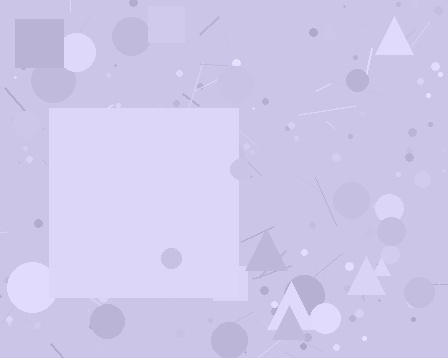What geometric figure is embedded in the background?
A square is embedded in the background.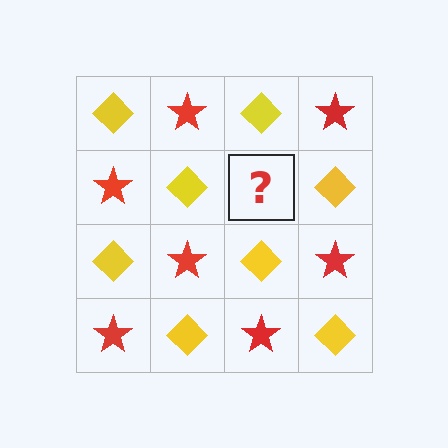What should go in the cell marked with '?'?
The missing cell should contain a red star.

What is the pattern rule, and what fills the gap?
The rule is that it alternates yellow diamond and red star in a checkerboard pattern. The gap should be filled with a red star.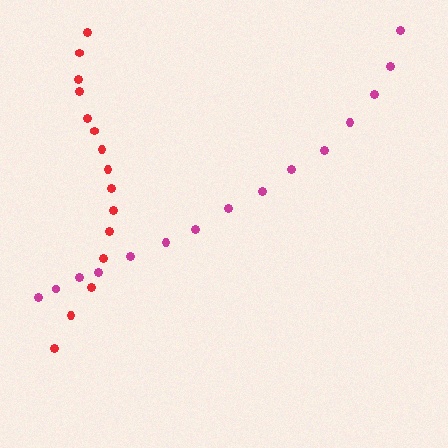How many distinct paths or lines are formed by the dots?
There are 2 distinct paths.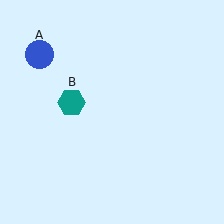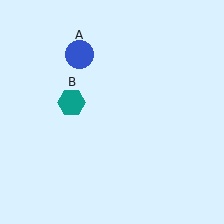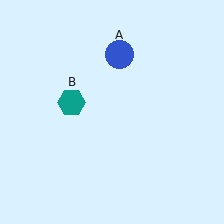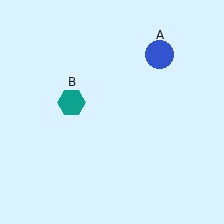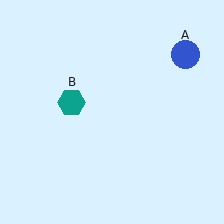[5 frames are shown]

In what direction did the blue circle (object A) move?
The blue circle (object A) moved right.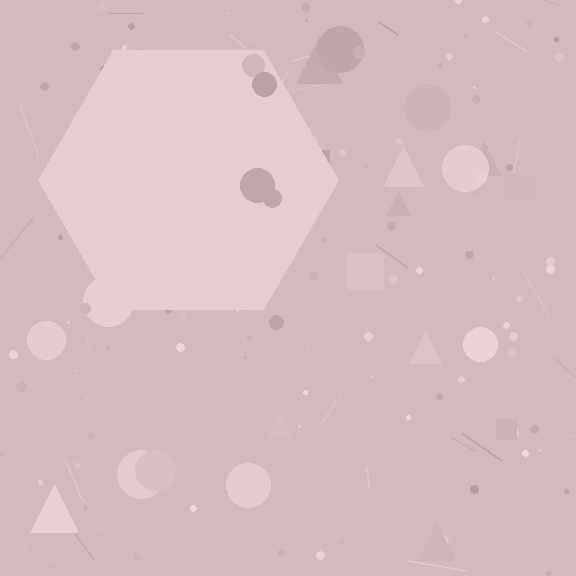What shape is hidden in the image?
A hexagon is hidden in the image.